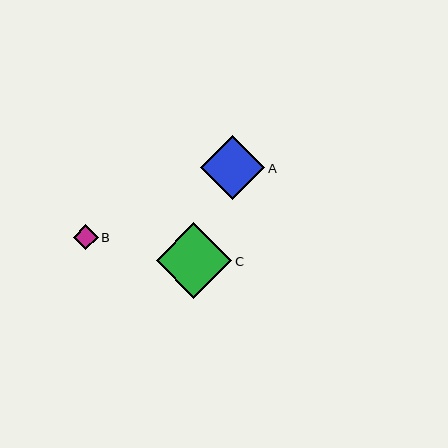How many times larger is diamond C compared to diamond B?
Diamond C is approximately 3.0 times the size of diamond B.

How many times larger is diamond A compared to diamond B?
Diamond A is approximately 2.5 times the size of diamond B.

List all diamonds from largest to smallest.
From largest to smallest: C, A, B.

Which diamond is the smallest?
Diamond B is the smallest with a size of approximately 25 pixels.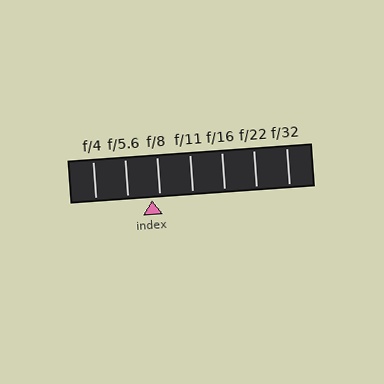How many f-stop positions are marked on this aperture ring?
There are 7 f-stop positions marked.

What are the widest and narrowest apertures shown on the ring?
The widest aperture shown is f/4 and the narrowest is f/32.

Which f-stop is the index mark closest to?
The index mark is closest to f/8.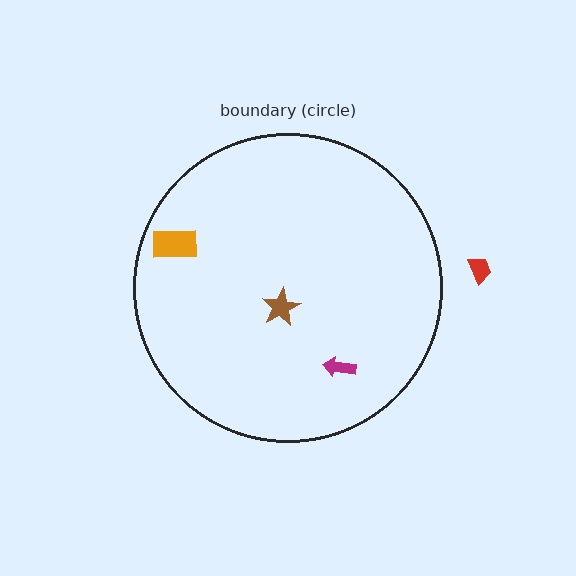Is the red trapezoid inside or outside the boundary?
Outside.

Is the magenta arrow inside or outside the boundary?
Inside.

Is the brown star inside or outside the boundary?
Inside.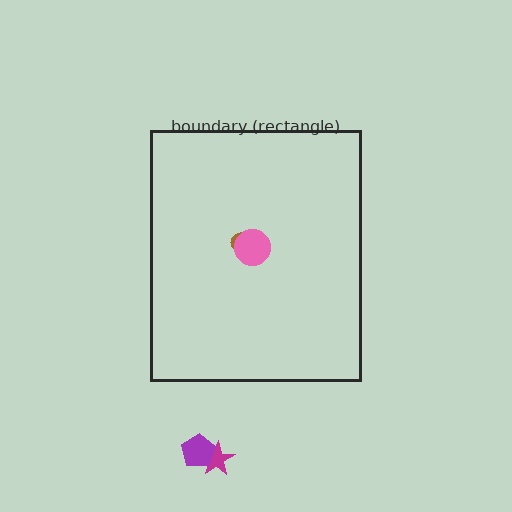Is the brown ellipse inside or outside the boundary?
Inside.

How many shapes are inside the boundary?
2 inside, 2 outside.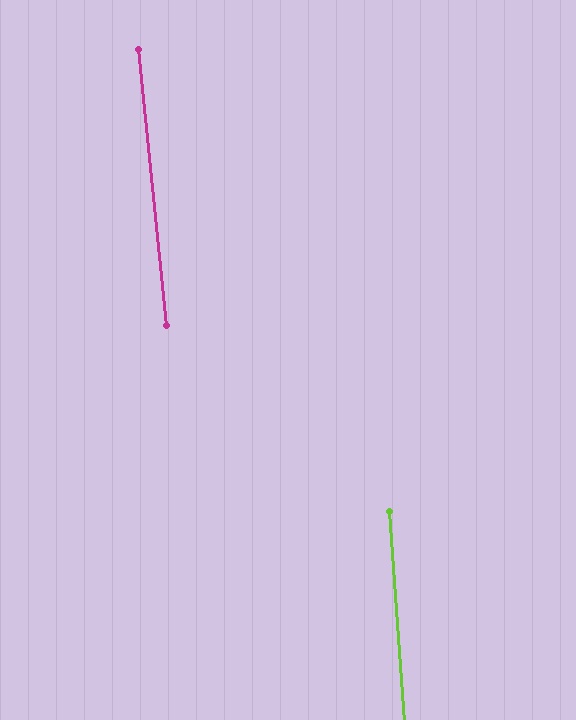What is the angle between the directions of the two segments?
Approximately 2 degrees.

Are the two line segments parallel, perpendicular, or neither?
Parallel — their directions differ by only 1.6°.